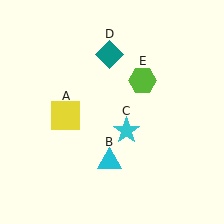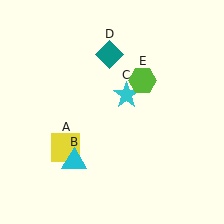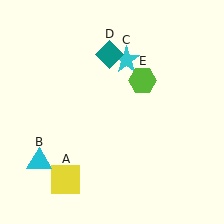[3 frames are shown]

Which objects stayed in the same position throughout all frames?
Teal diamond (object D) and lime hexagon (object E) remained stationary.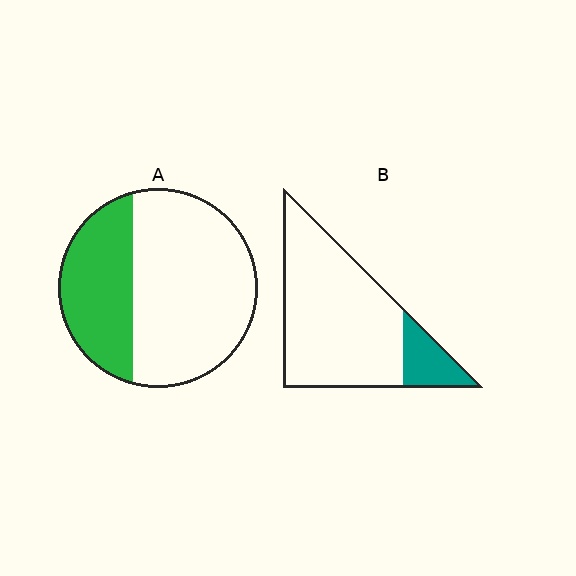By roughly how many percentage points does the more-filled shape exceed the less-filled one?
By roughly 20 percentage points (A over B).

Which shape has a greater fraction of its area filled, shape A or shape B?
Shape A.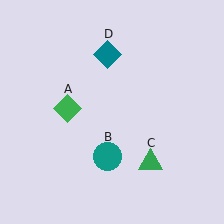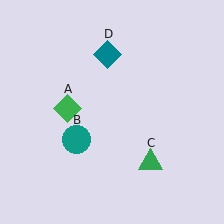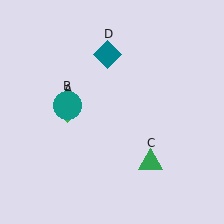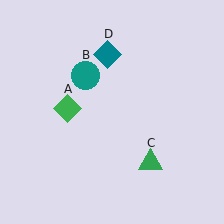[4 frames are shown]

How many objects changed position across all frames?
1 object changed position: teal circle (object B).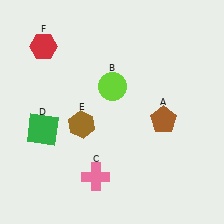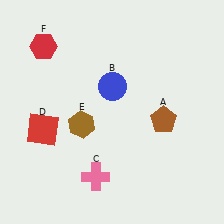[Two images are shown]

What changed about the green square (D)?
In Image 1, D is green. In Image 2, it changed to red.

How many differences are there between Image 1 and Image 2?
There are 2 differences between the two images.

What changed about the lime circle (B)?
In Image 1, B is lime. In Image 2, it changed to blue.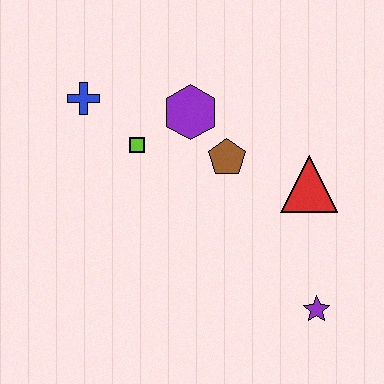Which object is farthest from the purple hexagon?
The purple star is farthest from the purple hexagon.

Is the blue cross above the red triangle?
Yes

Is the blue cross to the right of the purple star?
No